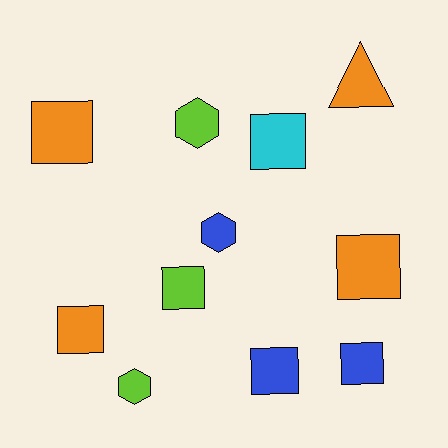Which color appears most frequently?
Orange, with 4 objects.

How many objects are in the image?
There are 11 objects.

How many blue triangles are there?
There are no blue triangles.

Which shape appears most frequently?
Square, with 7 objects.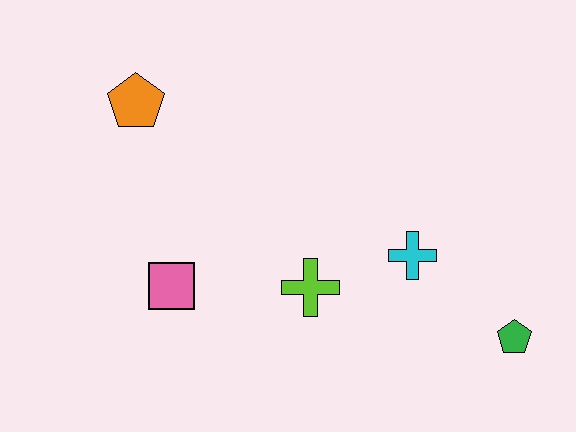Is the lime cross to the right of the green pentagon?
No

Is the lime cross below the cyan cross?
Yes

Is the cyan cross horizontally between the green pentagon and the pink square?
Yes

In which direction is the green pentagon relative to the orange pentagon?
The green pentagon is to the right of the orange pentagon.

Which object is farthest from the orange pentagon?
The green pentagon is farthest from the orange pentagon.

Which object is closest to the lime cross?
The cyan cross is closest to the lime cross.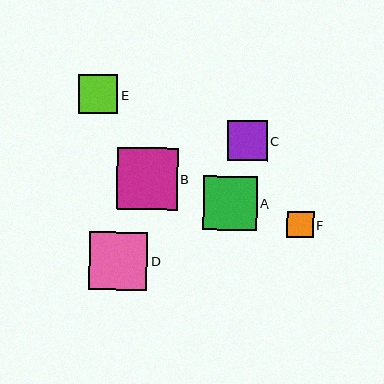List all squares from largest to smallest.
From largest to smallest: B, D, A, C, E, F.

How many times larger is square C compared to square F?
Square C is approximately 1.5 times the size of square F.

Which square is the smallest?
Square F is the smallest with a size of approximately 27 pixels.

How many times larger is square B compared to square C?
Square B is approximately 1.5 times the size of square C.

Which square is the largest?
Square B is the largest with a size of approximately 61 pixels.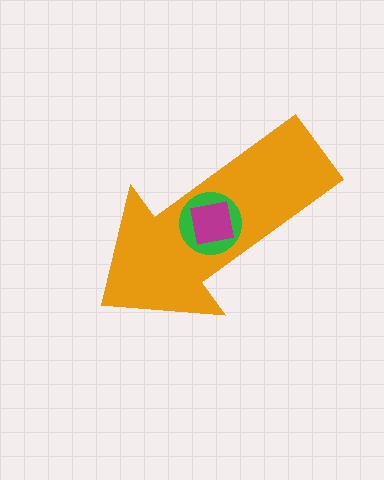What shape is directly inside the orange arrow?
The green circle.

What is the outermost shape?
The orange arrow.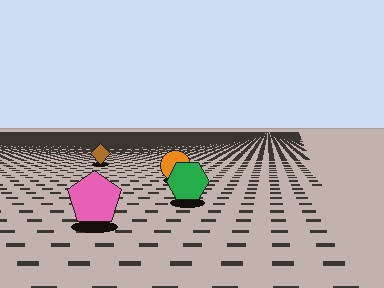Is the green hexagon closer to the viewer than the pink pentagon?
No. The pink pentagon is closer — you can tell from the texture gradient: the ground texture is coarser near it.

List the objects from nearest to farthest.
From nearest to farthest: the pink pentagon, the green hexagon, the orange circle, the brown diamond.